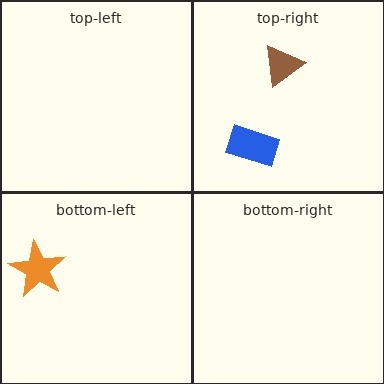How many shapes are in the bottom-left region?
1.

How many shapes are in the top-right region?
2.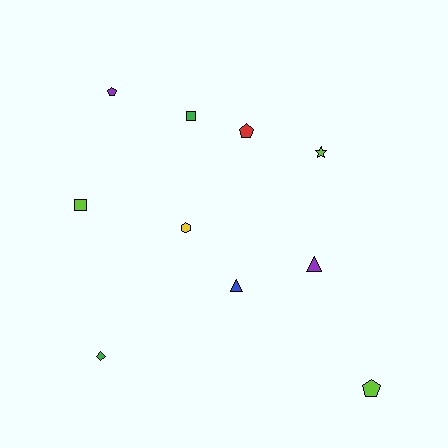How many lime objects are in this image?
There are 3 lime objects.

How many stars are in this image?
There is 1 star.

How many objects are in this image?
There are 10 objects.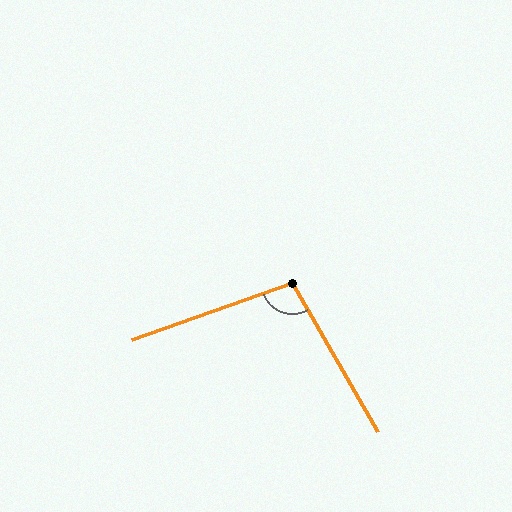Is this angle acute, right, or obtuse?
It is obtuse.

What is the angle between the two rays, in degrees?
Approximately 101 degrees.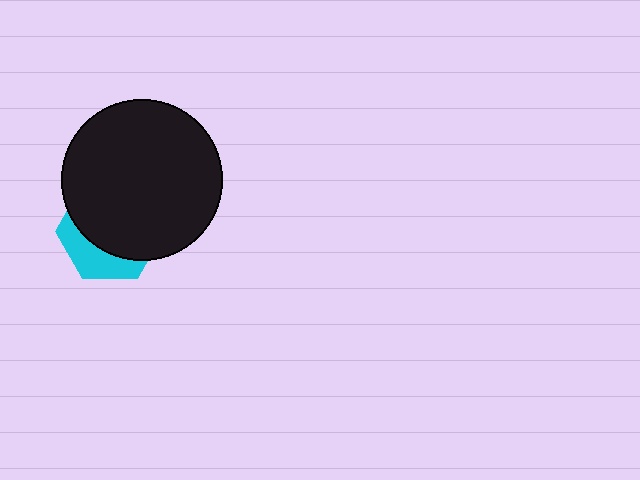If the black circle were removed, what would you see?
You would see the complete cyan hexagon.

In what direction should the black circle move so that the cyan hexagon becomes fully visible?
The black circle should move up. That is the shortest direction to clear the overlap and leave the cyan hexagon fully visible.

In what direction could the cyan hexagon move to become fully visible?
The cyan hexagon could move down. That would shift it out from behind the black circle entirely.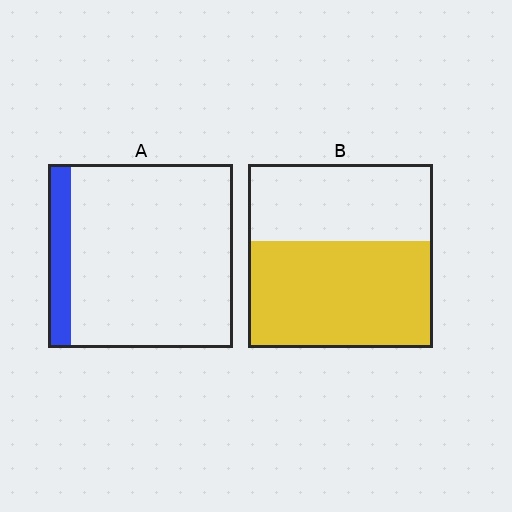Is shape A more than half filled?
No.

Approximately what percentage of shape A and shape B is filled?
A is approximately 10% and B is approximately 60%.